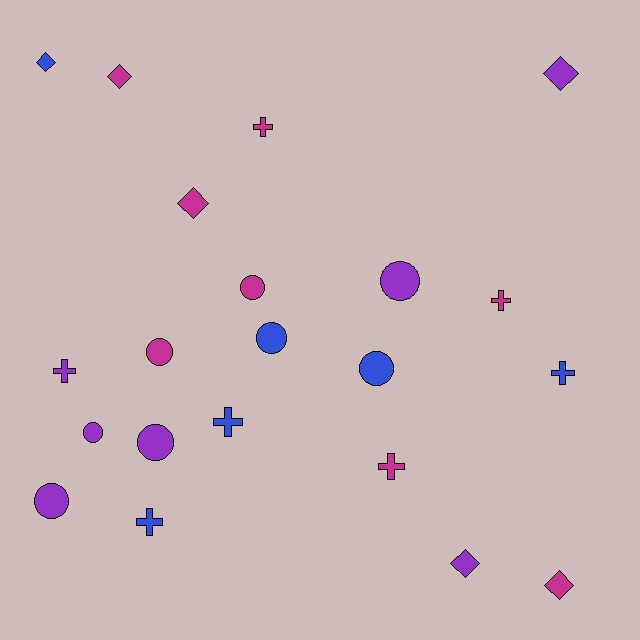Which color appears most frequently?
Magenta, with 8 objects.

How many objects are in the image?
There are 21 objects.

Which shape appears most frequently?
Circle, with 8 objects.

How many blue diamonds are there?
There is 1 blue diamond.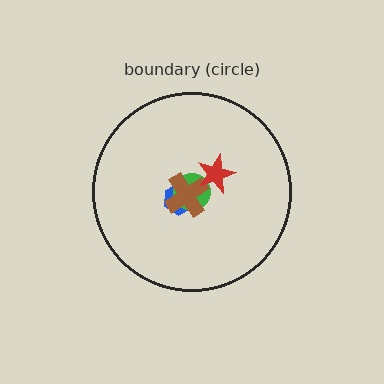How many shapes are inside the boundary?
4 inside, 0 outside.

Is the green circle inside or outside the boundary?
Inside.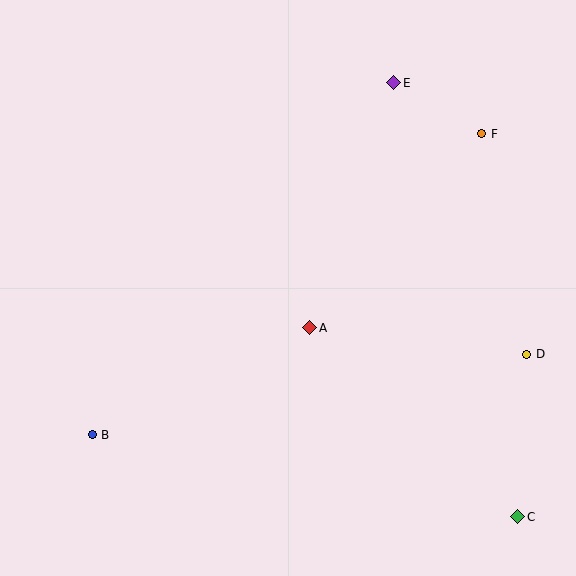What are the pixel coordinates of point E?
Point E is at (394, 83).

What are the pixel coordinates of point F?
Point F is at (482, 134).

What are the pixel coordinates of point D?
Point D is at (527, 354).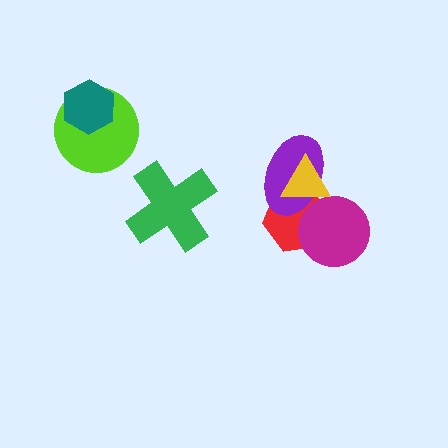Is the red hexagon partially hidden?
Yes, it is partially covered by another shape.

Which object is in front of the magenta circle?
The yellow triangle is in front of the magenta circle.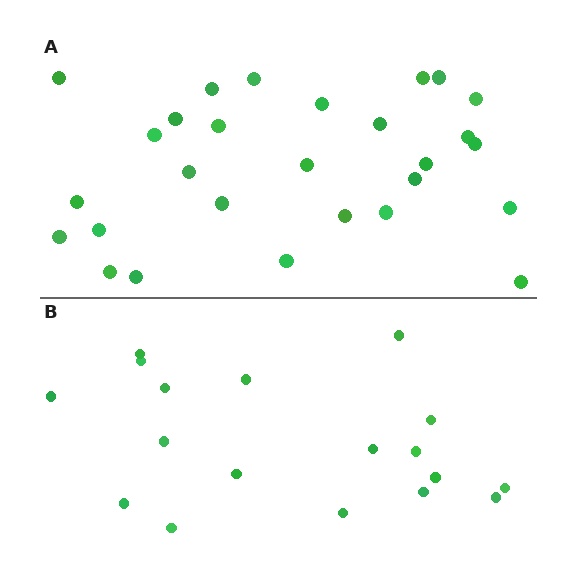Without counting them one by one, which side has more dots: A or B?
Region A (the top region) has more dots.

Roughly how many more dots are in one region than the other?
Region A has roughly 10 or so more dots than region B.